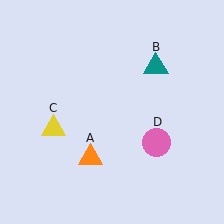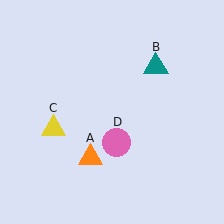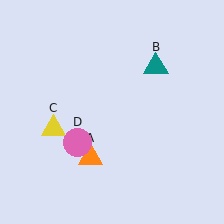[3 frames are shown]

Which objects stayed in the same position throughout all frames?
Orange triangle (object A) and teal triangle (object B) and yellow triangle (object C) remained stationary.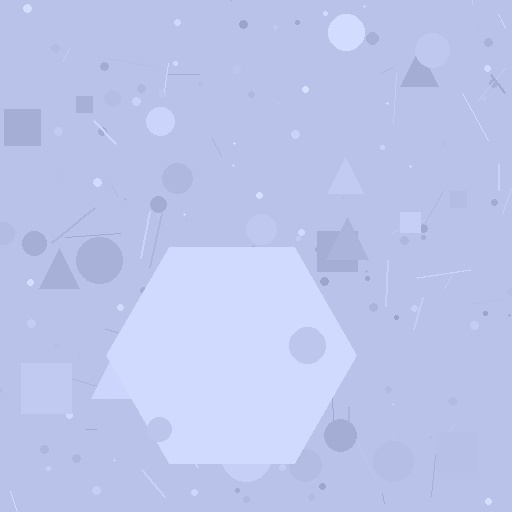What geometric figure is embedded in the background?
A hexagon is embedded in the background.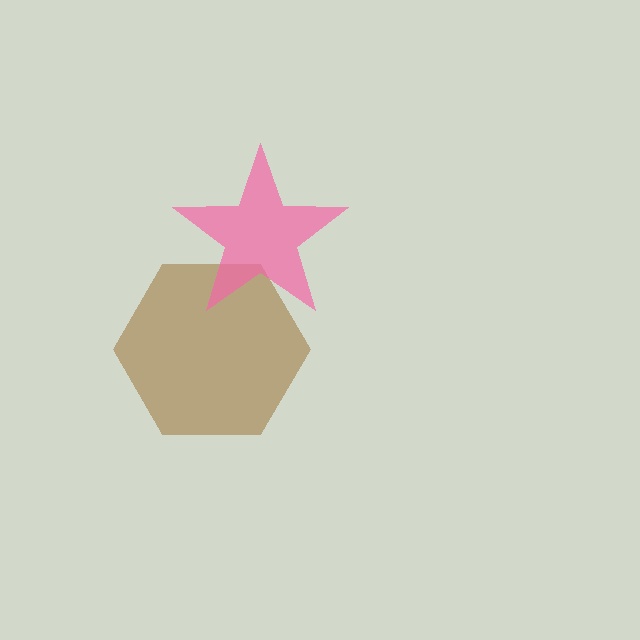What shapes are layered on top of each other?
The layered shapes are: a brown hexagon, a pink star.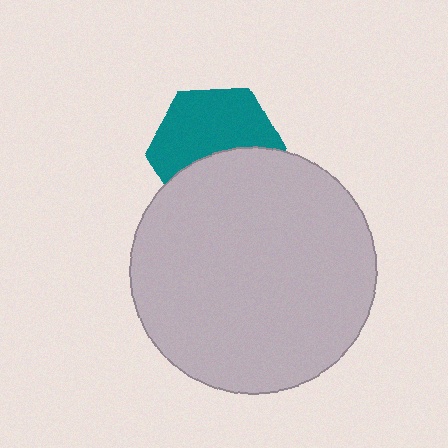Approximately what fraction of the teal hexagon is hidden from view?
Roughly 44% of the teal hexagon is hidden behind the light gray circle.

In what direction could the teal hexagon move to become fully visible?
The teal hexagon could move up. That would shift it out from behind the light gray circle entirely.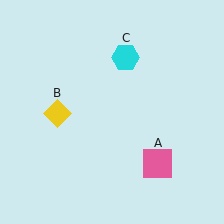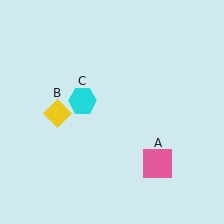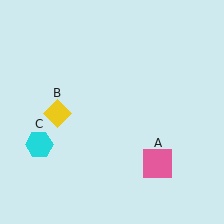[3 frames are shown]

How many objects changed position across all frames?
1 object changed position: cyan hexagon (object C).